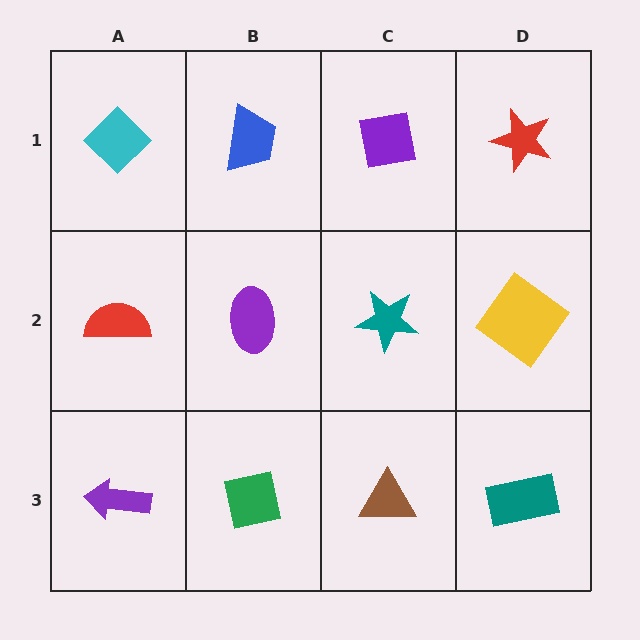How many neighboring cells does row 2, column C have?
4.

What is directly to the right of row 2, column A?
A purple ellipse.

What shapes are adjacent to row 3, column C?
A teal star (row 2, column C), a green square (row 3, column B), a teal rectangle (row 3, column D).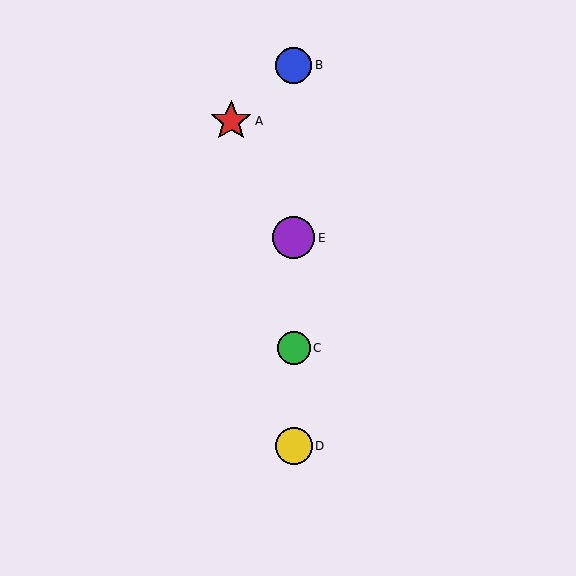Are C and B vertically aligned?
Yes, both are at x≈294.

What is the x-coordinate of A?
Object A is at x≈231.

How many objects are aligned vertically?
4 objects (B, C, D, E) are aligned vertically.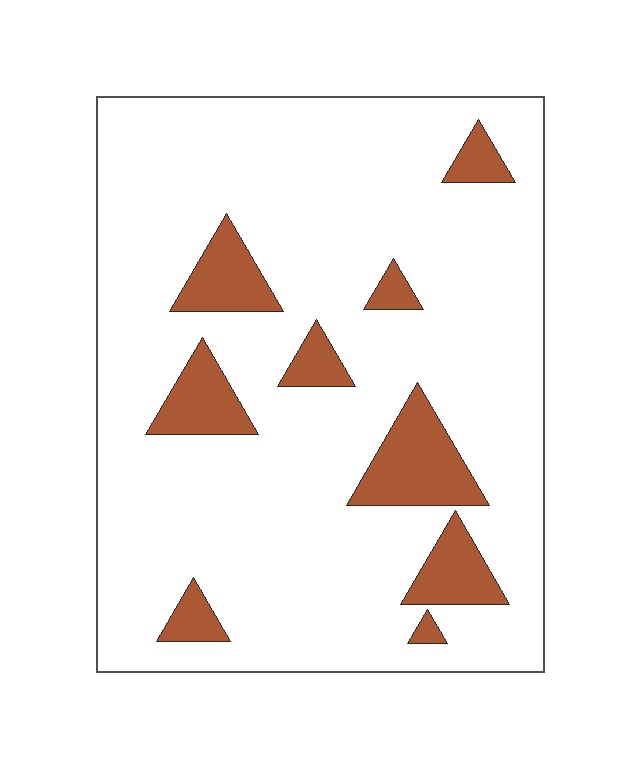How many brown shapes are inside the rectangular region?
9.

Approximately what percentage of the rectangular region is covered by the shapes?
Approximately 15%.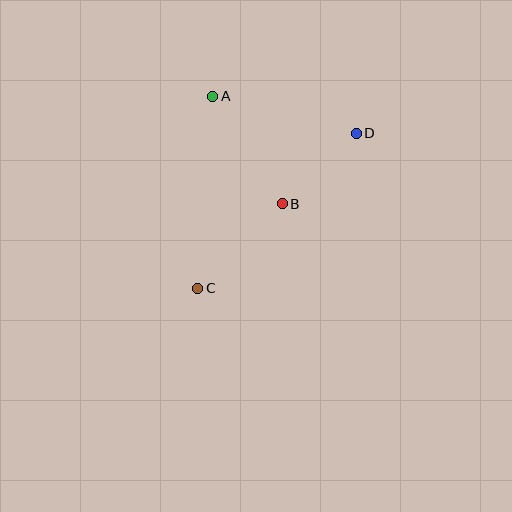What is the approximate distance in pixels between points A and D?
The distance between A and D is approximately 148 pixels.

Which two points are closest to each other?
Points B and D are closest to each other.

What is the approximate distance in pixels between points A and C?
The distance between A and C is approximately 192 pixels.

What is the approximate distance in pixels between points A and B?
The distance between A and B is approximately 128 pixels.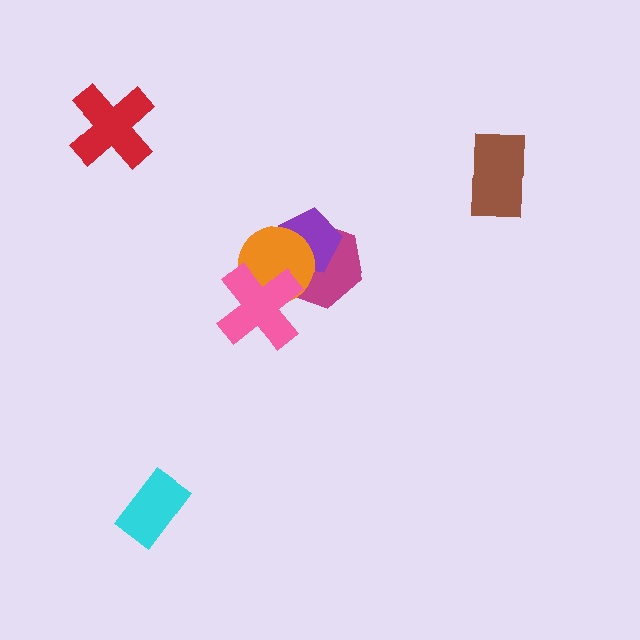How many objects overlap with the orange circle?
3 objects overlap with the orange circle.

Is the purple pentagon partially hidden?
Yes, it is partially covered by another shape.